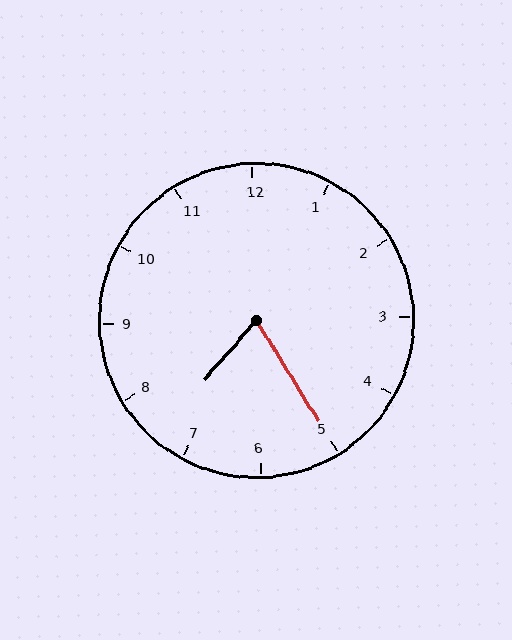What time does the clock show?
7:25.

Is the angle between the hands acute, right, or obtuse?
It is acute.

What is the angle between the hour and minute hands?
Approximately 72 degrees.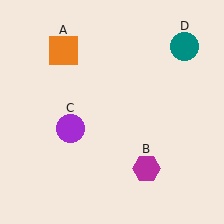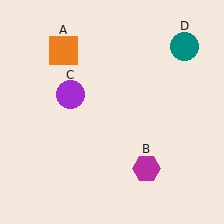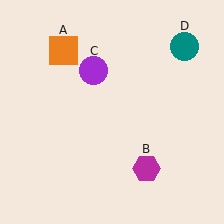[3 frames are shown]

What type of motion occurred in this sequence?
The purple circle (object C) rotated clockwise around the center of the scene.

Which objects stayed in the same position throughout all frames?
Orange square (object A) and magenta hexagon (object B) and teal circle (object D) remained stationary.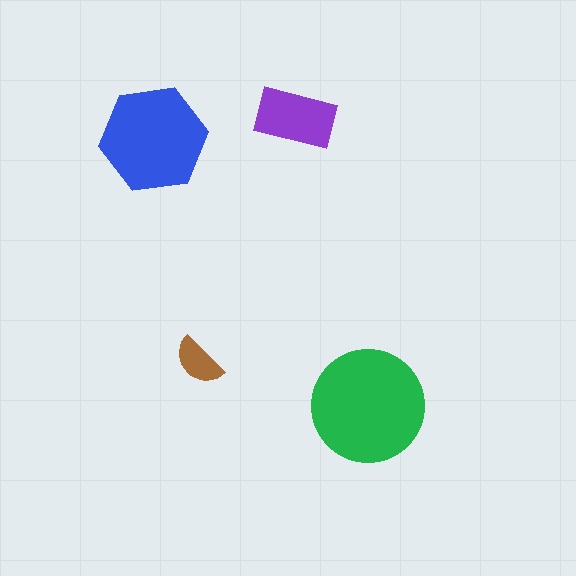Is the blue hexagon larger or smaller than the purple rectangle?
Larger.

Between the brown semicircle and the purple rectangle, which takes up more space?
The purple rectangle.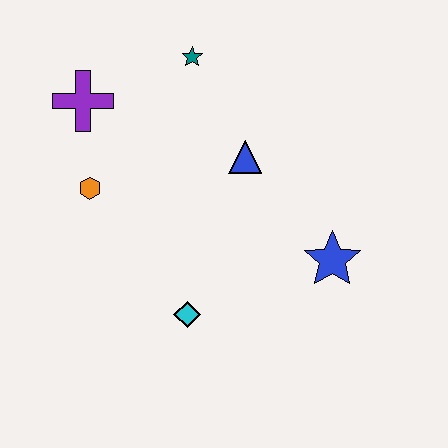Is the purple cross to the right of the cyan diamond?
No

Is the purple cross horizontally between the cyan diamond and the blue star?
No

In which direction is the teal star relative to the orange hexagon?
The teal star is above the orange hexagon.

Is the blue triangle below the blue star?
No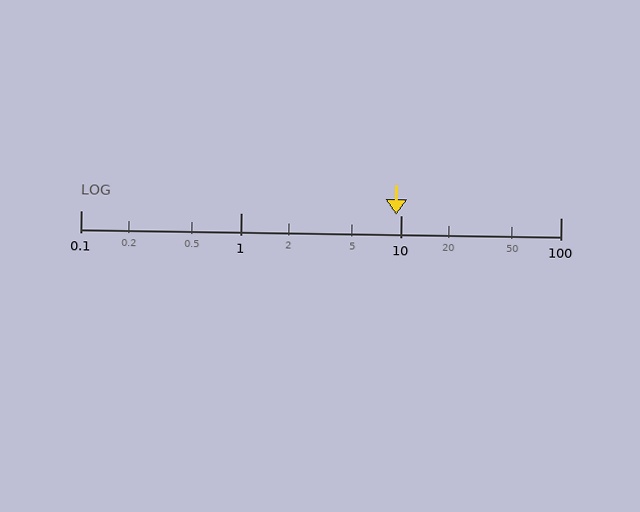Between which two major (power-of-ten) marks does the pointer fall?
The pointer is between 1 and 10.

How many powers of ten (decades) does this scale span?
The scale spans 3 decades, from 0.1 to 100.